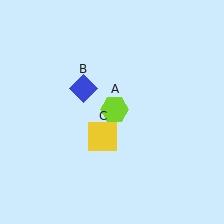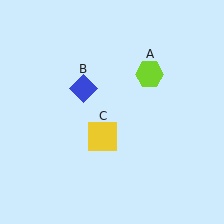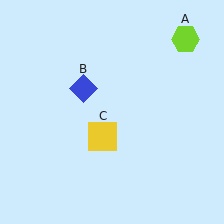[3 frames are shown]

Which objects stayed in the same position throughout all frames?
Blue diamond (object B) and yellow square (object C) remained stationary.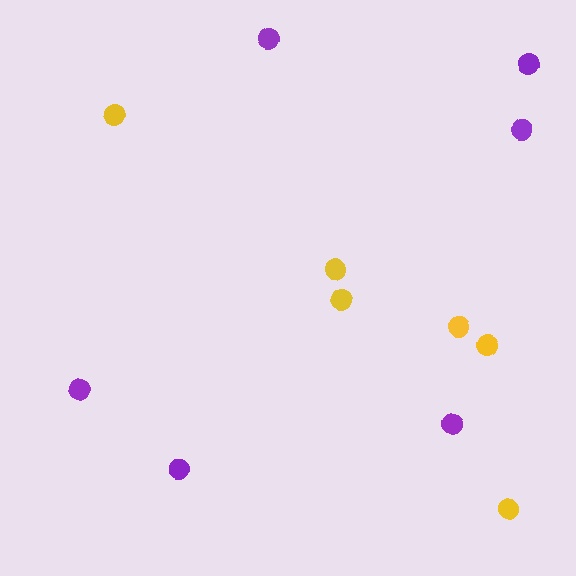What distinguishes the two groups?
There are 2 groups: one group of purple circles (6) and one group of yellow circles (6).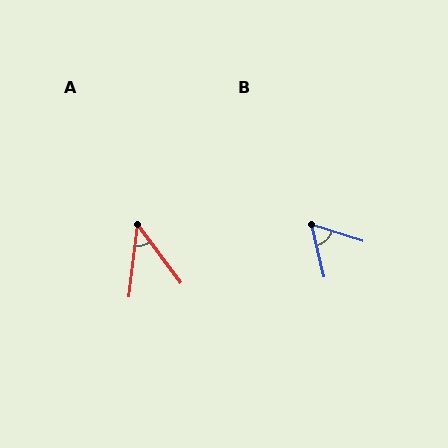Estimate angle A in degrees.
Approximately 43 degrees.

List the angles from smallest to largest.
A (43°), B (59°).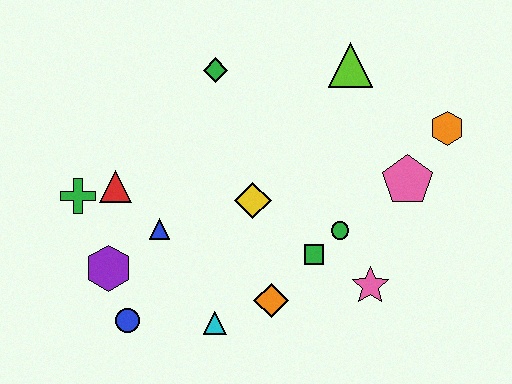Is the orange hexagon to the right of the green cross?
Yes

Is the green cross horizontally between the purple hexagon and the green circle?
No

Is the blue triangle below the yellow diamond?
Yes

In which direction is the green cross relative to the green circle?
The green cross is to the left of the green circle.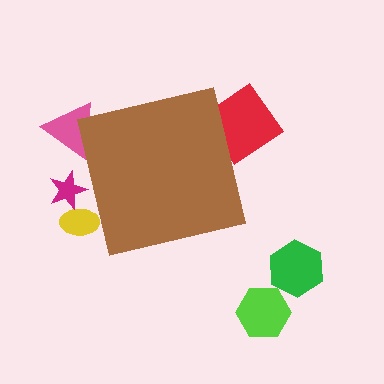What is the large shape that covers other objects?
A brown square.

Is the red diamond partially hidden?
Yes, the red diamond is partially hidden behind the brown square.